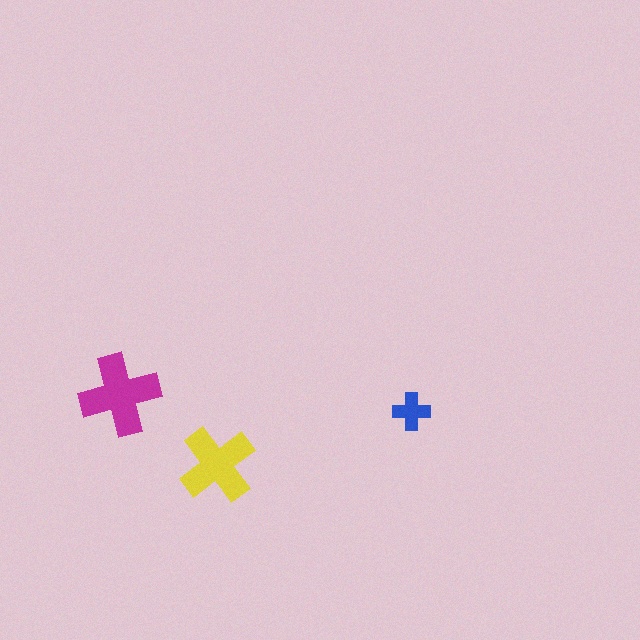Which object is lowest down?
The yellow cross is bottommost.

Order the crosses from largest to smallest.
the magenta one, the yellow one, the blue one.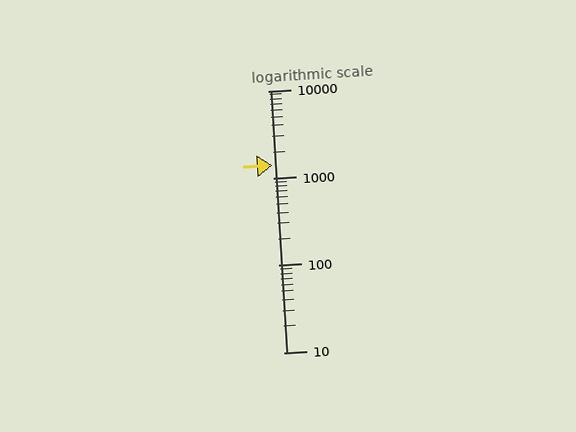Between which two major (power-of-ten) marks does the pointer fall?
The pointer is between 1000 and 10000.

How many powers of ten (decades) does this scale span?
The scale spans 3 decades, from 10 to 10000.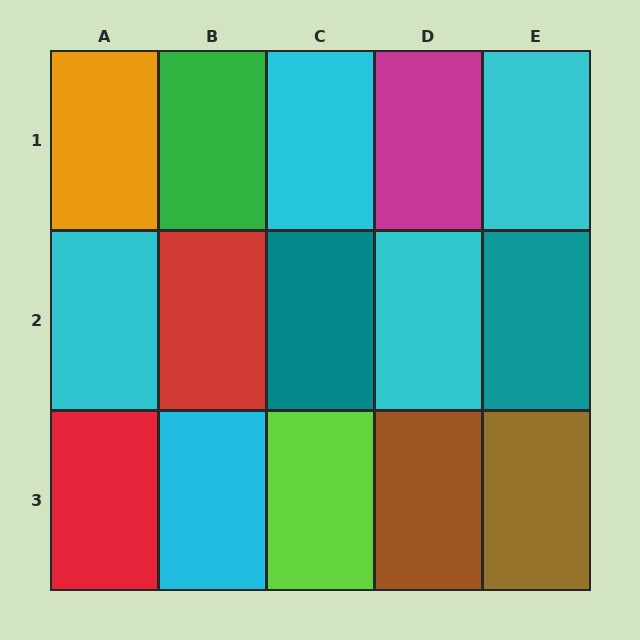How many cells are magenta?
1 cell is magenta.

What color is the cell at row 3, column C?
Lime.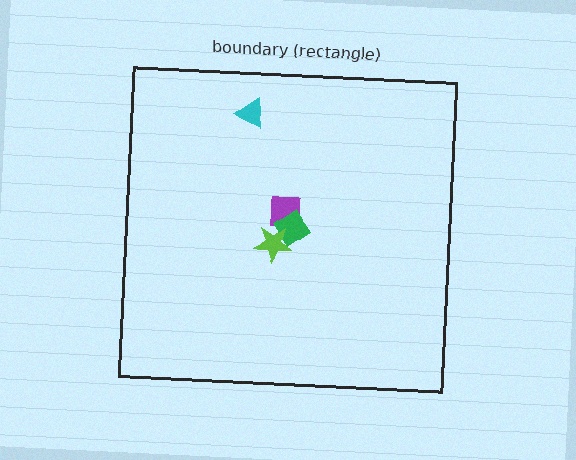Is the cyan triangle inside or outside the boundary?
Inside.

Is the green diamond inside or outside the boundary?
Inside.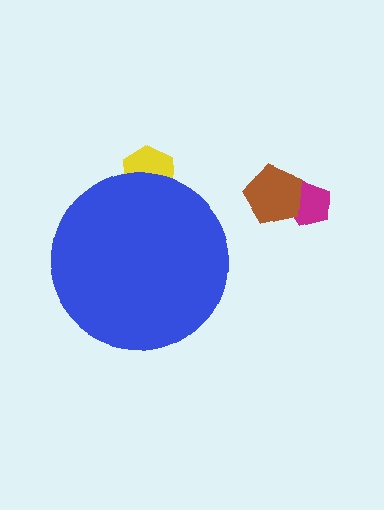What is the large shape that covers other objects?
A blue circle.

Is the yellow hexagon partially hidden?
Yes, the yellow hexagon is partially hidden behind the blue circle.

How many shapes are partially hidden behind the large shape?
1 shape is partially hidden.